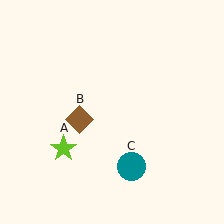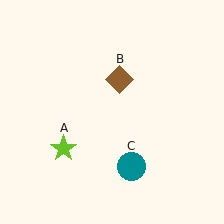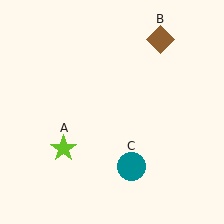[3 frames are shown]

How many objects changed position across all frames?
1 object changed position: brown diamond (object B).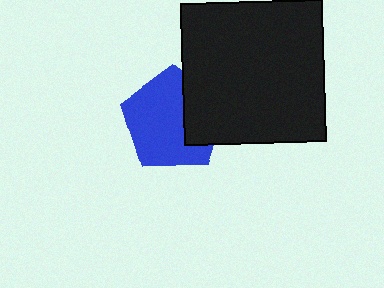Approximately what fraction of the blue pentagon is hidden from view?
Roughly 31% of the blue pentagon is hidden behind the black square.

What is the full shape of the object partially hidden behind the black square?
The partially hidden object is a blue pentagon.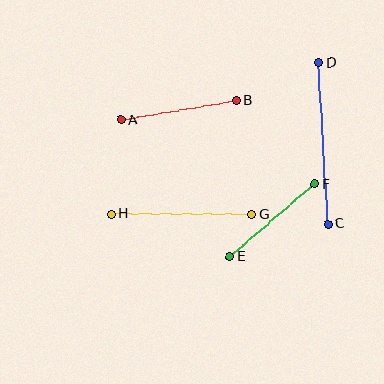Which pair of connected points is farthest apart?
Points C and D are farthest apart.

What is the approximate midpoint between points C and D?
The midpoint is at approximately (323, 143) pixels.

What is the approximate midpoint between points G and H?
The midpoint is at approximately (181, 214) pixels.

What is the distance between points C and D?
The distance is approximately 161 pixels.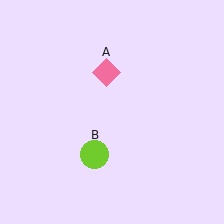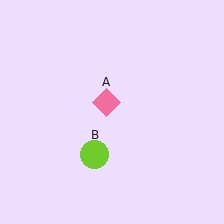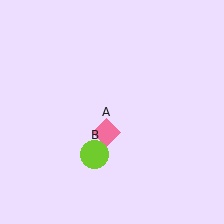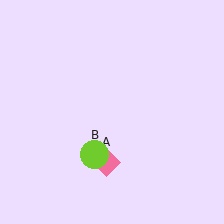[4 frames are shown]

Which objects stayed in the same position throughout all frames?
Lime circle (object B) remained stationary.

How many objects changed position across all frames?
1 object changed position: pink diamond (object A).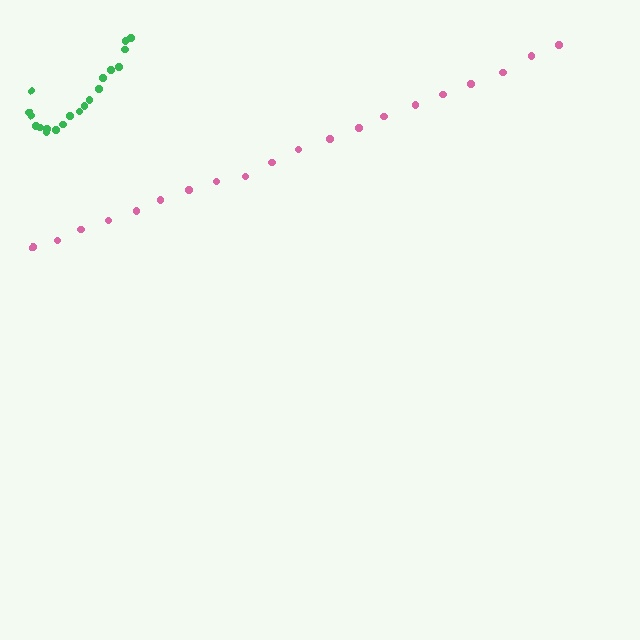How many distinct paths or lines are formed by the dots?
There are 2 distinct paths.